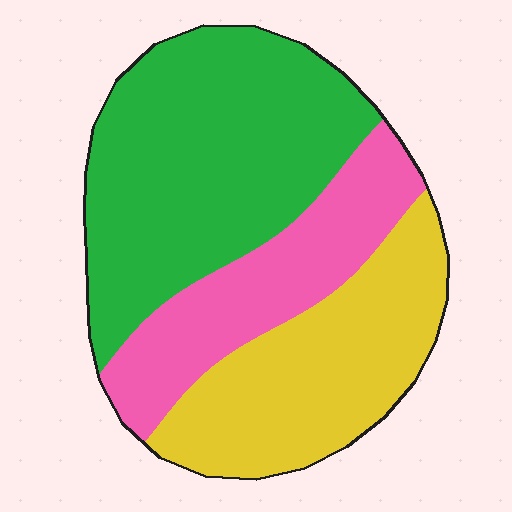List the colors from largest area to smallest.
From largest to smallest: green, yellow, pink.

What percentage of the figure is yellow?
Yellow covers 31% of the figure.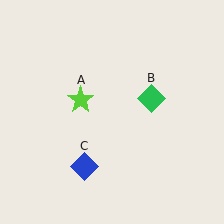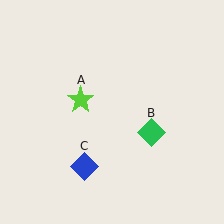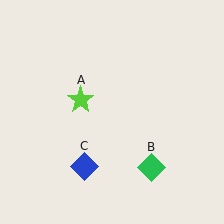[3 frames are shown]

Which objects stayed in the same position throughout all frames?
Lime star (object A) and blue diamond (object C) remained stationary.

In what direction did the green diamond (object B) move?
The green diamond (object B) moved down.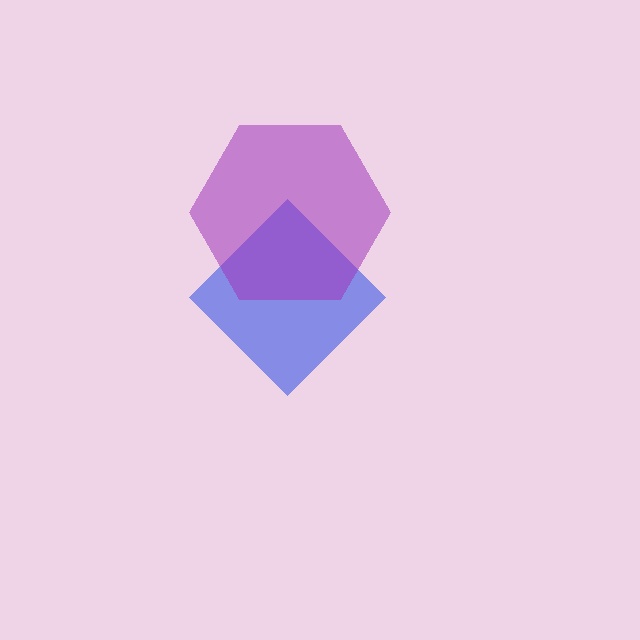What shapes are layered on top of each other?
The layered shapes are: a blue diamond, a purple hexagon.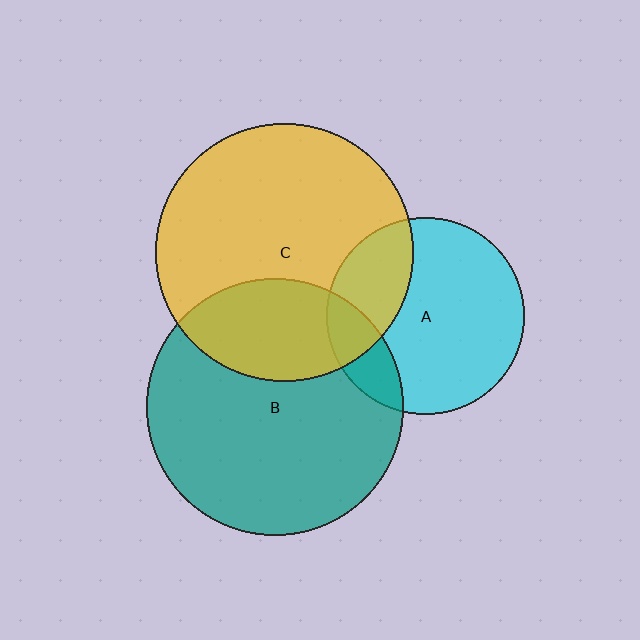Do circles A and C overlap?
Yes.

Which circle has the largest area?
Circle C (yellow).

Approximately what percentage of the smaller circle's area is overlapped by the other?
Approximately 25%.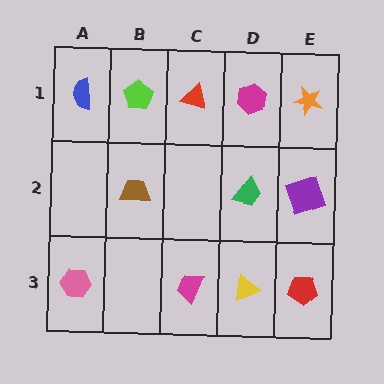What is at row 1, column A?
A blue semicircle.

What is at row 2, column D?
A green trapezoid.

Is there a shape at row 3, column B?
No, that cell is empty.